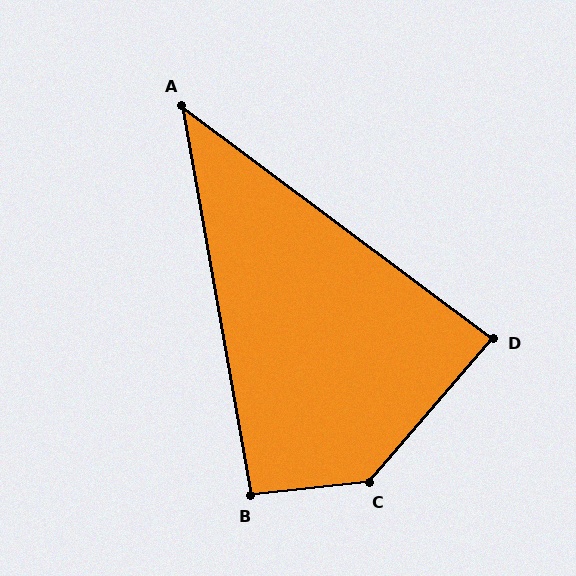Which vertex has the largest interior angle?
C, at approximately 137 degrees.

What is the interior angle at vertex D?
Approximately 86 degrees (approximately right).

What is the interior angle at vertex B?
Approximately 94 degrees (approximately right).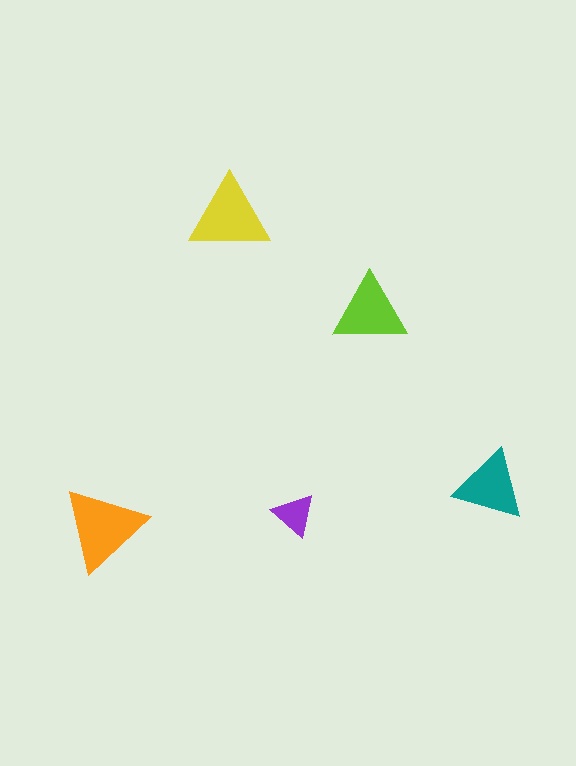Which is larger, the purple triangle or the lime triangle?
The lime one.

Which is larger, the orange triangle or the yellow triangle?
The orange one.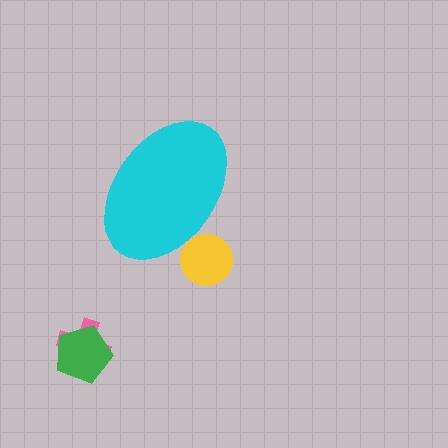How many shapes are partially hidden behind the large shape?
1 shape is partially hidden.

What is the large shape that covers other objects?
A cyan ellipse.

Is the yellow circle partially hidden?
Yes, the yellow circle is partially hidden behind the cyan ellipse.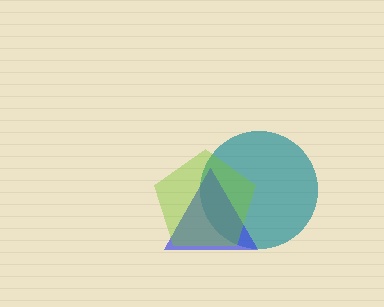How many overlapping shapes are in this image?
There are 3 overlapping shapes in the image.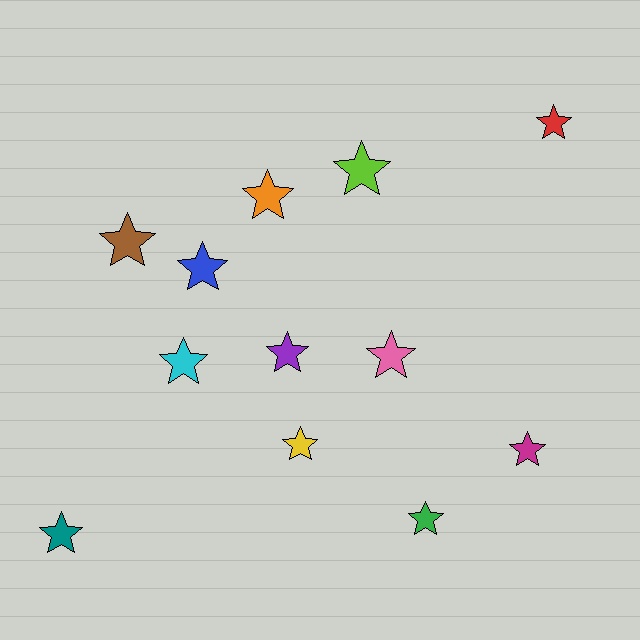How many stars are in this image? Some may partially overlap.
There are 12 stars.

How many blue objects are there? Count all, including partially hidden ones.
There is 1 blue object.